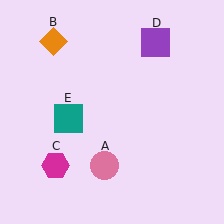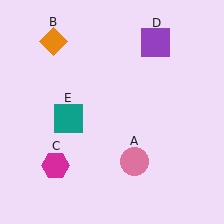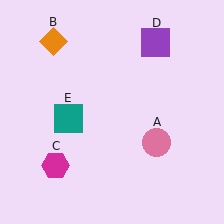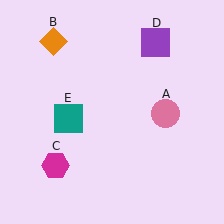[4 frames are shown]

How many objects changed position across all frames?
1 object changed position: pink circle (object A).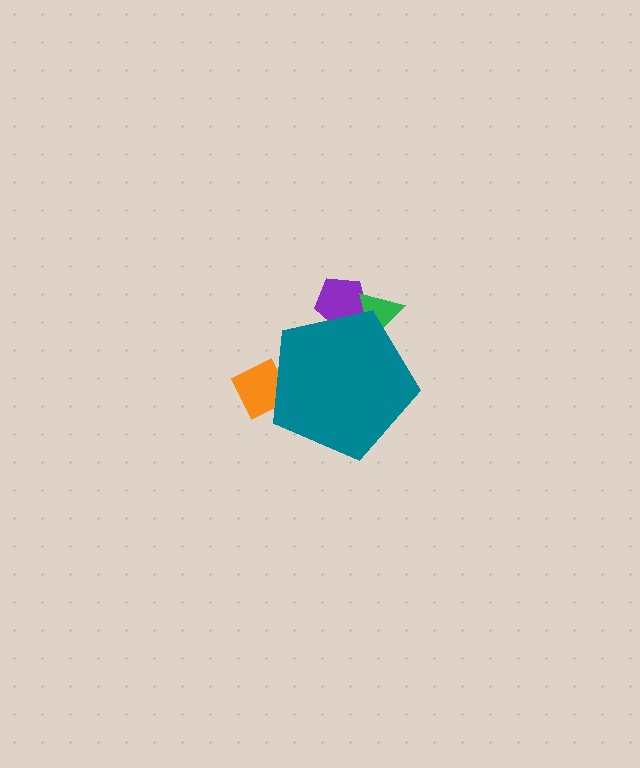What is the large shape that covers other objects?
A teal pentagon.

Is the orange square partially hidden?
Yes, the orange square is partially hidden behind the teal pentagon.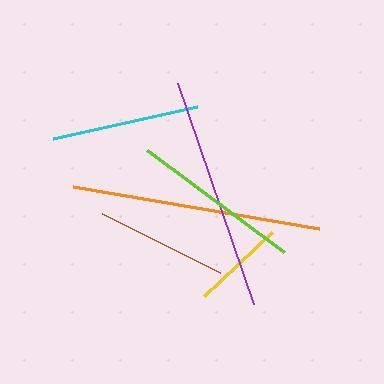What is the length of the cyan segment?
The cyan segment is approximately 147 pixels long.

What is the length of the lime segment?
The lime segment is approximately 171 pixels long.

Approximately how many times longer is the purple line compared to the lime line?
The purple line is approximately 1.4 times the length of the lime line.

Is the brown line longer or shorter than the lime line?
The lime line is longer than the brown line.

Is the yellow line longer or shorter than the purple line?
The purple line is longer than the yellow line.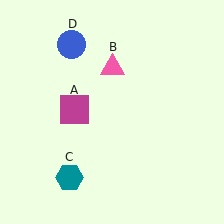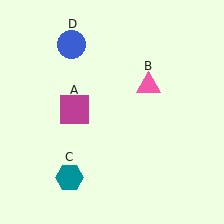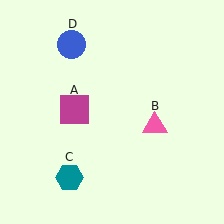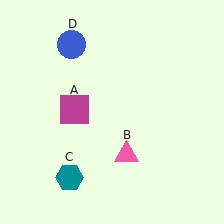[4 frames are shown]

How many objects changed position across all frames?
1 object changed position: pink triangle (object B).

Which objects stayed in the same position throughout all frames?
Magenta square (object A) and teal hexagon (object C) and blue circle (object D) remained stationary.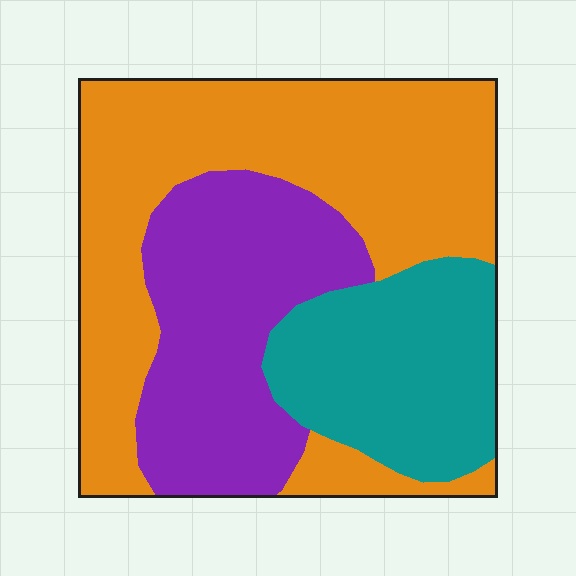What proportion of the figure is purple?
Purple covers about 30% of the figure.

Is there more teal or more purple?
Purple.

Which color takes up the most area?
Orange, at roughly 50%.